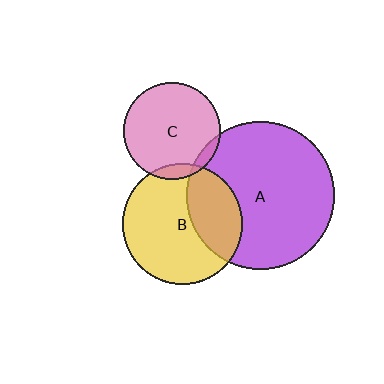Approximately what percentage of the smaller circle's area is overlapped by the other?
Approximately 5%.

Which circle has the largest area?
Circle A (purple).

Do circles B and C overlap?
Yes.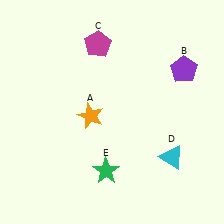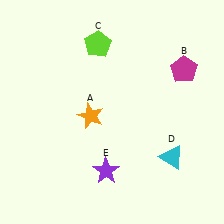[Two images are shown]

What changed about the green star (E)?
In Image 1, E is green. In Image 2, it changed to purple.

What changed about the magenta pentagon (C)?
In Image 1, C is magenta. In Image 2, it changed to lime.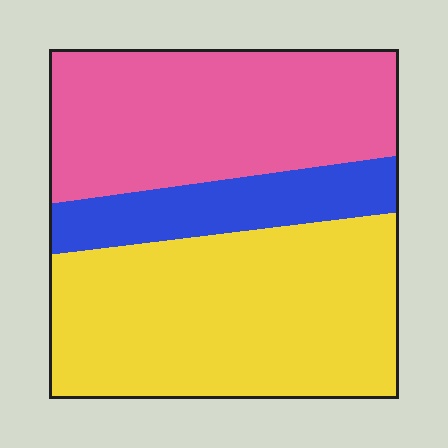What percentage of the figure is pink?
Pink covers 37% of the figure.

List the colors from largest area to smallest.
From largest to smallest: yellow, pink, blue.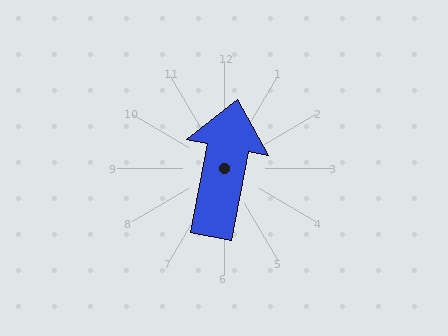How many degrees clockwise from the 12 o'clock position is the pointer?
Approximately 11 degrees.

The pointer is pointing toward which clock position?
Roughly 12 o'clock.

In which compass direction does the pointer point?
North.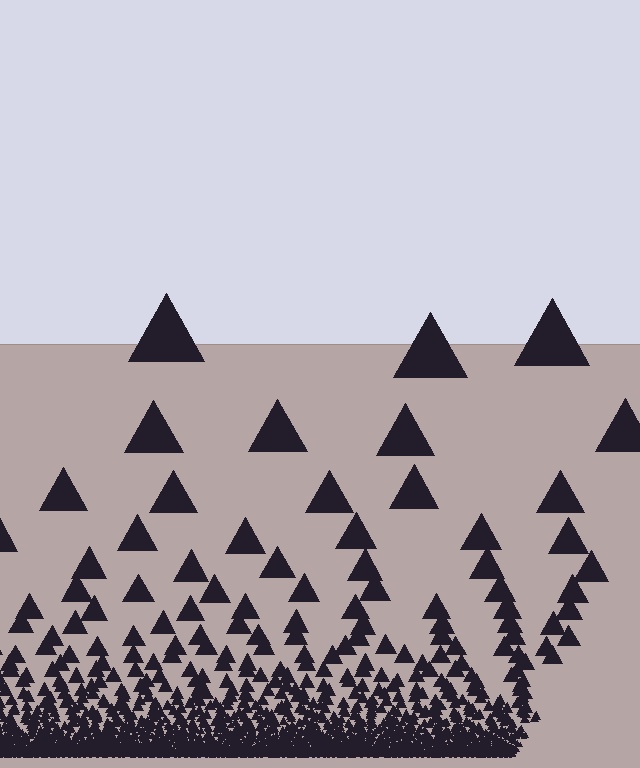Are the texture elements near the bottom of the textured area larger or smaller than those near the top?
Smaller. The gradient is inverted — elements near the bottom are smaller and denser.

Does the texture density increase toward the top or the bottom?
Density increases toward the bottom.